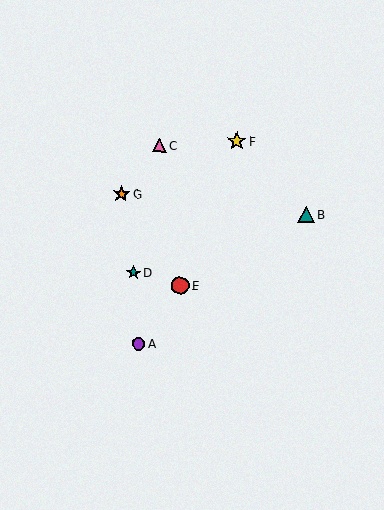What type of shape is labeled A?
Shape A is a purple circle.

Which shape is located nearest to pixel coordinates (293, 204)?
The teal triangle (labeled B) at (306, 214) is nearest to that location.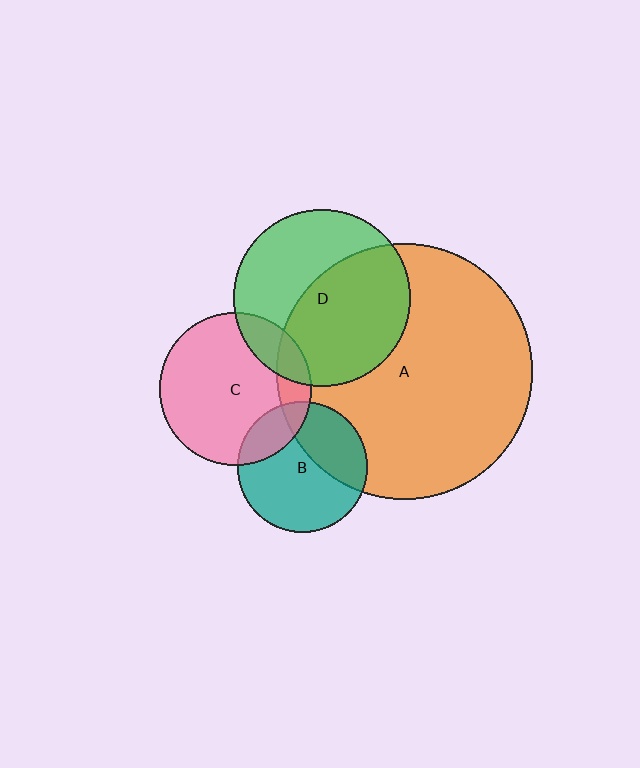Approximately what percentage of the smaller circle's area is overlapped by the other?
Approximately 15%.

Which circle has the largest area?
Circle A (orange).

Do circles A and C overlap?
Yes.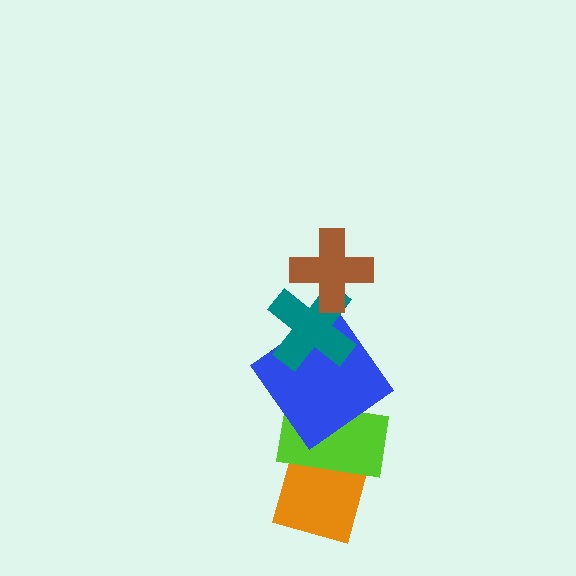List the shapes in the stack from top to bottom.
From top to bottom: the brown cross, the teal cross, the blue diamond, the lime rectangle, the orange diamond.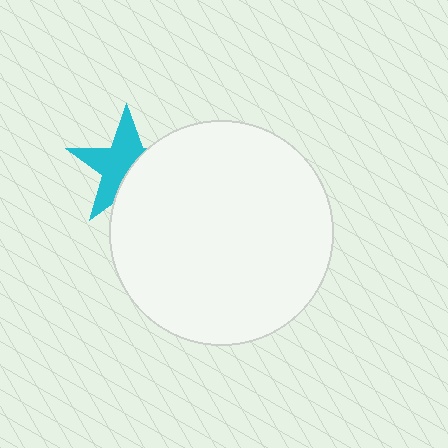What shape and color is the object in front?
The object in front is a white circle.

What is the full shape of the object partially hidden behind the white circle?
The partially hidden object is a cyan star.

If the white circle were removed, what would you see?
You would see the complete cyan star.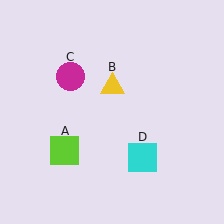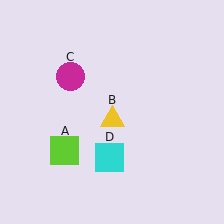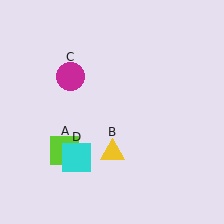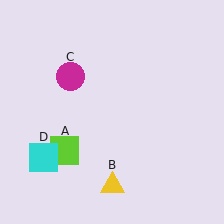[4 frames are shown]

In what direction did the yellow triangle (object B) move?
The yellow triangle (object B) moved down.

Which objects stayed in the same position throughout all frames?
Lime square (object A) and magenta circle (object C) remained stationary.